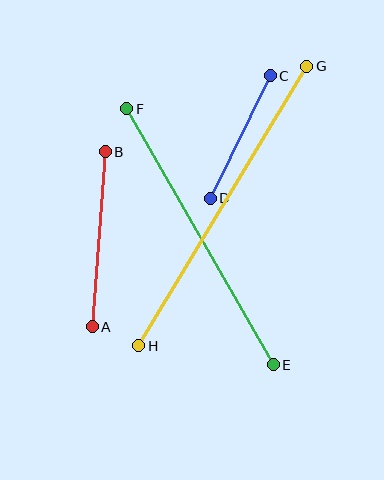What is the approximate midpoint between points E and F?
The midpoint is at approximately (200, 237) pixels.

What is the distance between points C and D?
The distance is approximately 137 pixels.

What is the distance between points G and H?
The distance is approximately 326 pixels.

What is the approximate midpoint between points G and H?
The midpoint is at approximately (223, 206) pixels.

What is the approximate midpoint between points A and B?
The midpoint is at approximately (99, 239) pixels.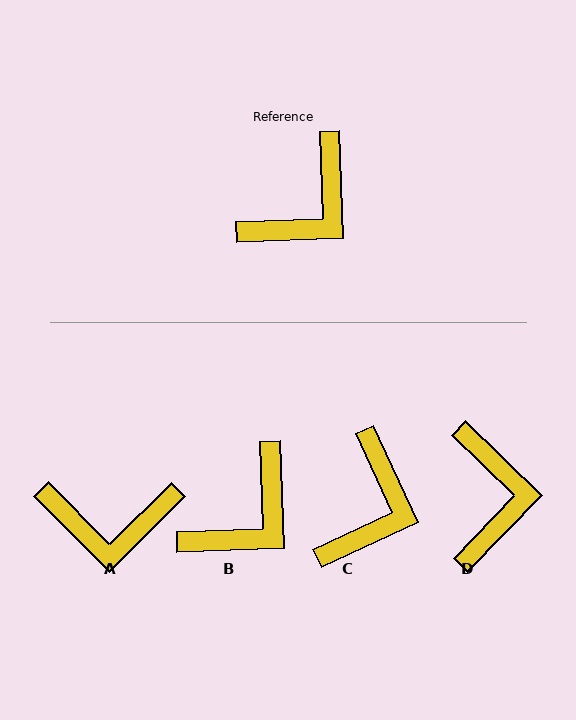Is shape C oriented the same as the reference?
No, it is off by about 23 degrees.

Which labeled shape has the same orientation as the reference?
B.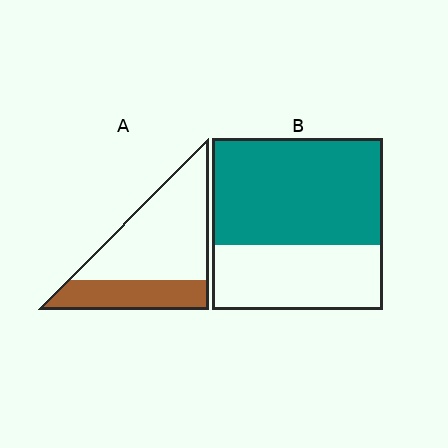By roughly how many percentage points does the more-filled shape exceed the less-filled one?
By roughly 30 percentage points (B over A).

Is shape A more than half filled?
No.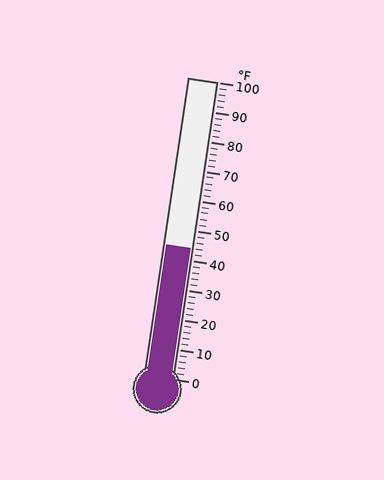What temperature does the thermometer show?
The thermometer shows approximately 44°F.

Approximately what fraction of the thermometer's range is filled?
The thermometer is filled to approximately 45% of its range.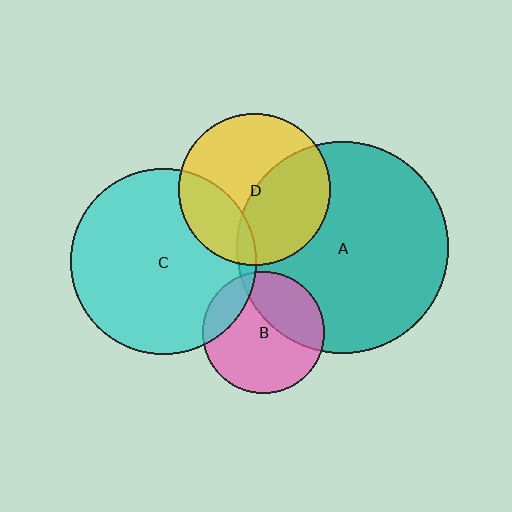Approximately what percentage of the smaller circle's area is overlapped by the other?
Approximately 35%.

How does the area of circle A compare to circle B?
Approximately 3.0 times.